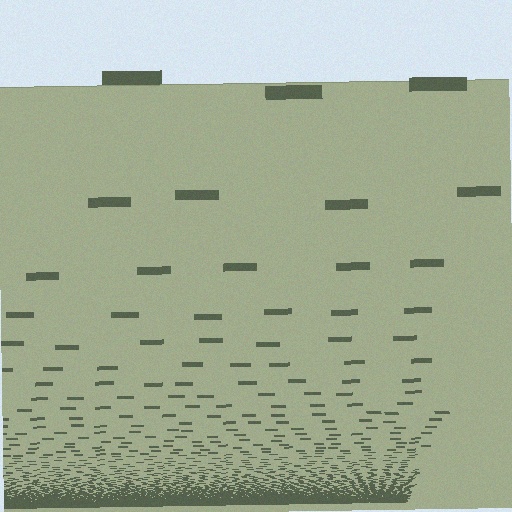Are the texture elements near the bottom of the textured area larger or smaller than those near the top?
Smaller. The gradient is inverted — elements near the bottom are smaller and denser.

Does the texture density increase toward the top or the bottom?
Density increases toward the bottom.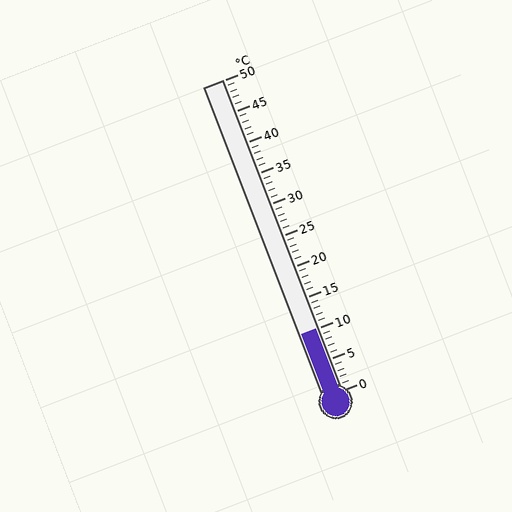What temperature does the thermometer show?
The thermometer shows approximately 10°C.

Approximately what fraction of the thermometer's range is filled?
The thermometer is filled to approximately 20% of its range.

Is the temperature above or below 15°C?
The temperature is below 15°C.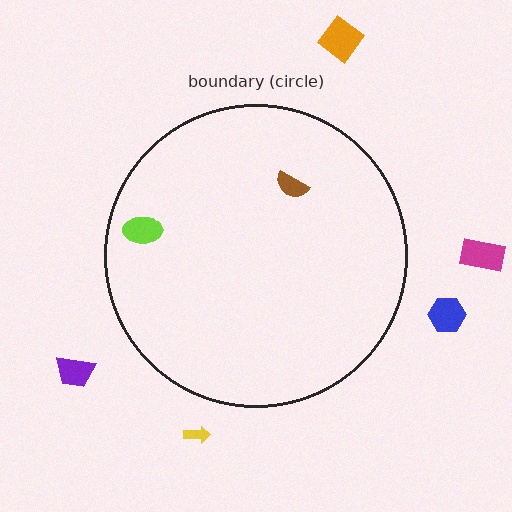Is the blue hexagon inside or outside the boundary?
Outside.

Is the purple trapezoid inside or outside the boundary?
Outside.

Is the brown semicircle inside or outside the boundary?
Inside.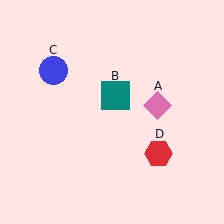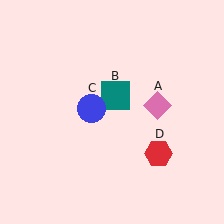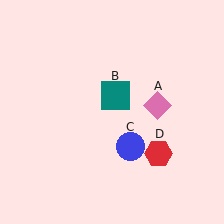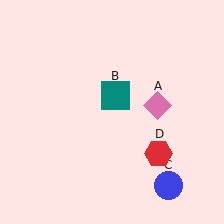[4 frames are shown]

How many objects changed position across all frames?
1 object changed position: blue circle (object C).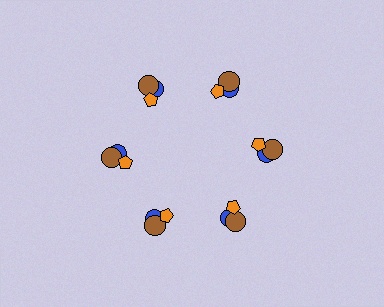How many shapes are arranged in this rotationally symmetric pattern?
There are 18 shapes, arranged in 6 groups of 3.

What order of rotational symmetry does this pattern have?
This pattern has 6-fold rotational symmetry.